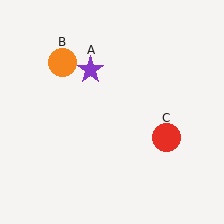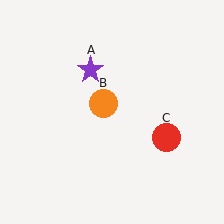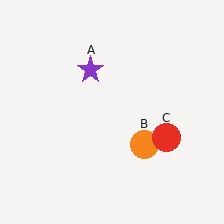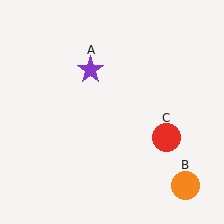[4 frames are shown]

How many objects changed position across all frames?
1 object changed position: orange circle (object B).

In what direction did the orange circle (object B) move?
The orange circle (object B) moved down and to the right.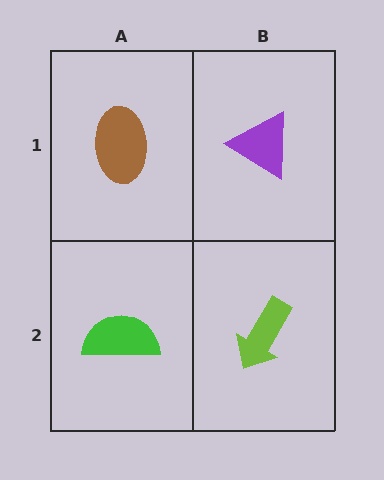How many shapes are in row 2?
2 shapes.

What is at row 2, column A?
A green semicircle.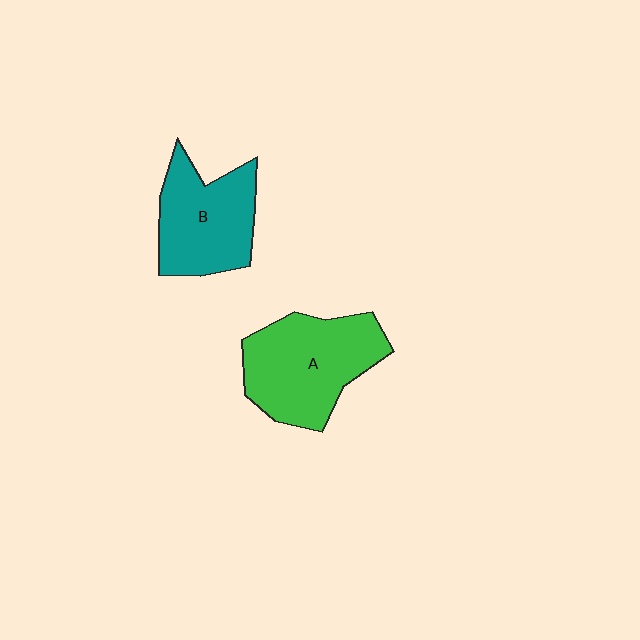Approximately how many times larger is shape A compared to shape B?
Approximately 1.2 times.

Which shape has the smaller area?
Shape B (teal).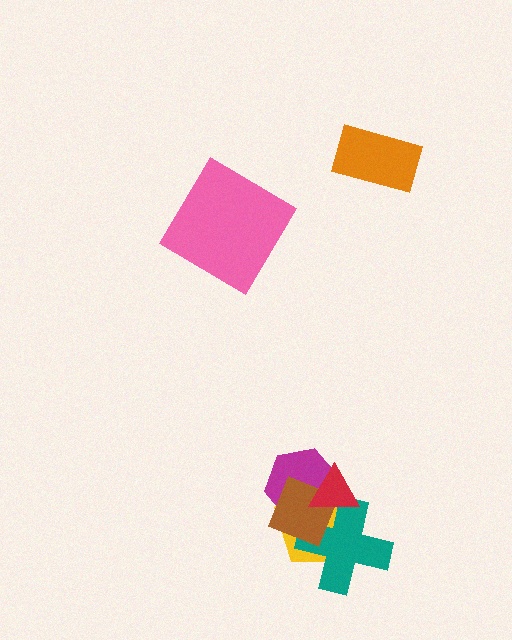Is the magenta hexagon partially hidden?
Yes, it is partially covered by another shape.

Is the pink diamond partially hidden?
No, no other shape covers it.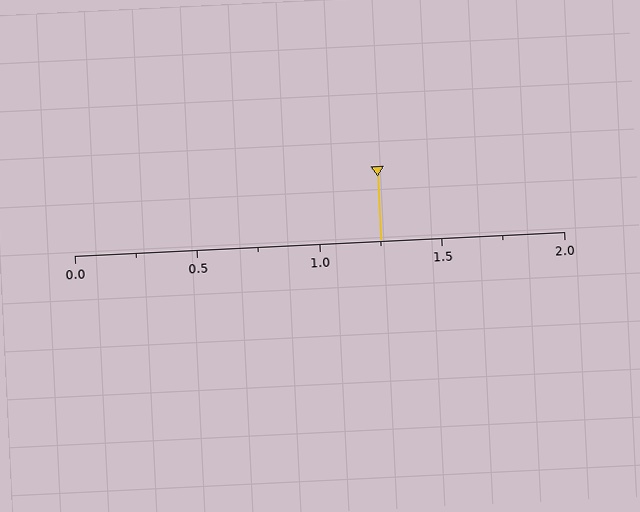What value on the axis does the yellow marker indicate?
The marker indicates approximately 1.25.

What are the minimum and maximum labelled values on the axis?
The axis runs from 0.0 to 2.0.